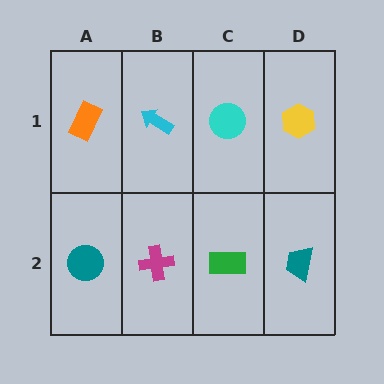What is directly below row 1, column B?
A magenta cross.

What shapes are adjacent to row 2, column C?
A cyan circle (row 1, column C), a magenta cross (row 2, column B), a teal trapezoid (row 2, column D).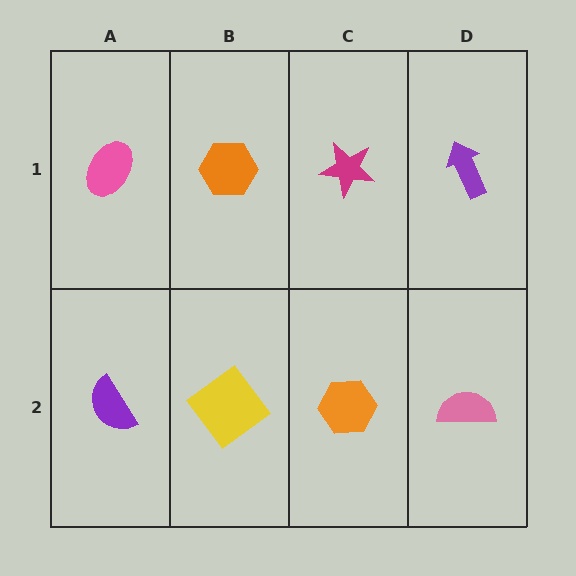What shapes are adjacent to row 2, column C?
A magenta star (row 1, column C), a yellow diamond (row 2, column B), a pink semicircle (row 2, column D).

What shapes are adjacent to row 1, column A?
A purple semicircle (row 2, column A), an orange hexagon (row 1, column B).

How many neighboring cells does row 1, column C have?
3.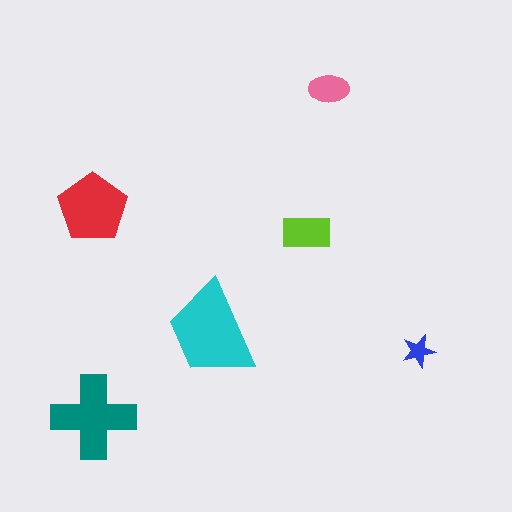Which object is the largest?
The cyan trapezoid.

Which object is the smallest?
The blue star.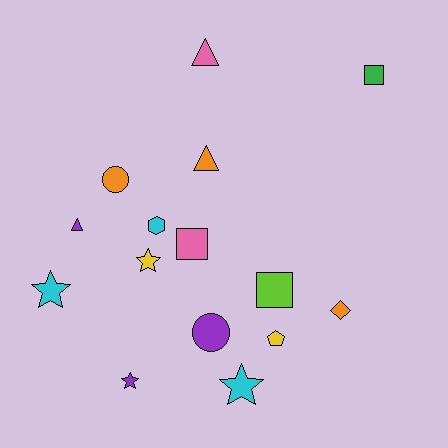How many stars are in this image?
There are 4 stars.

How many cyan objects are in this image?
There are 3 cyan objects.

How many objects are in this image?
There are 15 objects.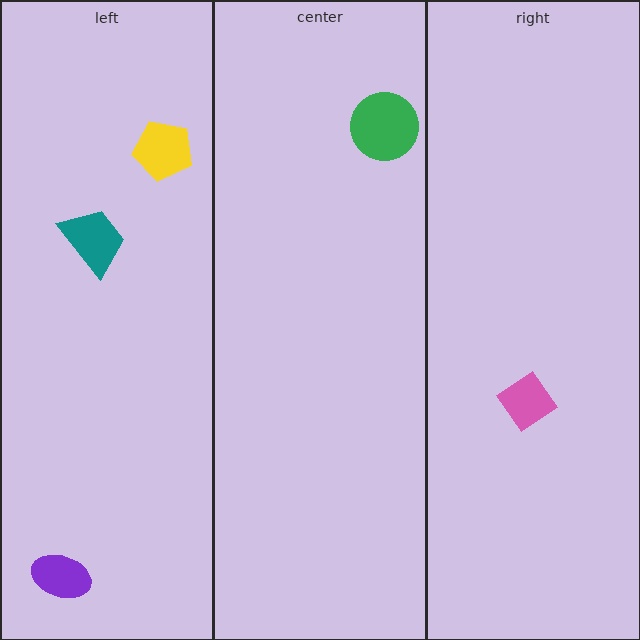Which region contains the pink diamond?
The right region.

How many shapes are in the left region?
3.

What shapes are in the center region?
The green circle.